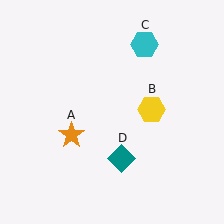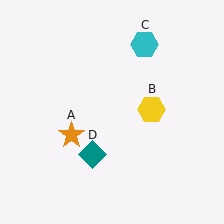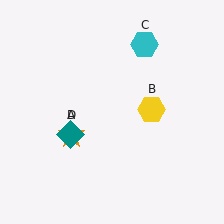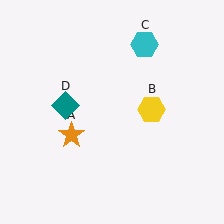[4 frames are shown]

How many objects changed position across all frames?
1 object changed position: teal diamond (object D).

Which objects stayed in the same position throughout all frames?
Orange star (object A) and yellow hexagon (object B) and cyan hexagon (object C) remained stationary.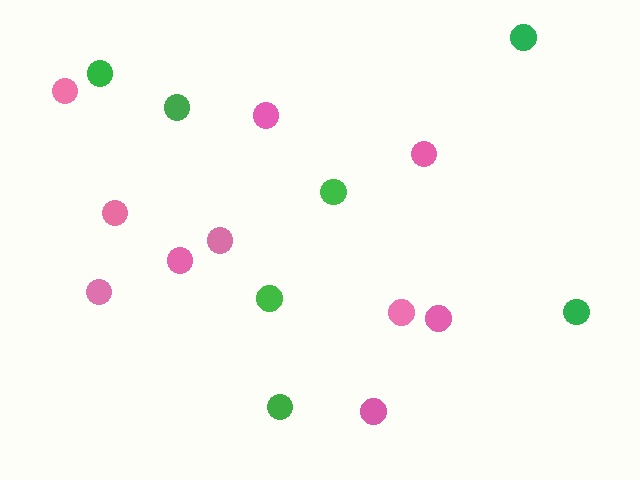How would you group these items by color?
There are 2 groups: one group of green circles (7) and one group of pink circles (10).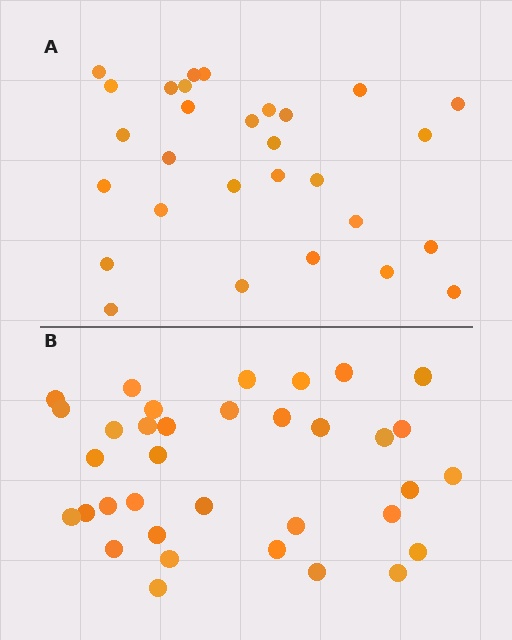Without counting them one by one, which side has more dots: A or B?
Region B (the bottom region) has more dots.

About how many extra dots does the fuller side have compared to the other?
Region B has about 6 more dots than region A.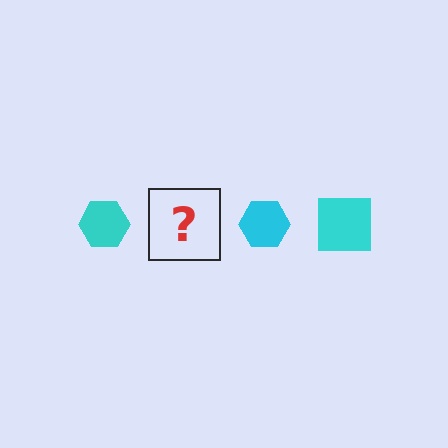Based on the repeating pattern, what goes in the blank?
The blank should be a cyan square.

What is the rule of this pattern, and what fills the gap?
The rule is that the pattern cycles through hexagon, square shapes in cyan. The gap should be filled with a cyan square.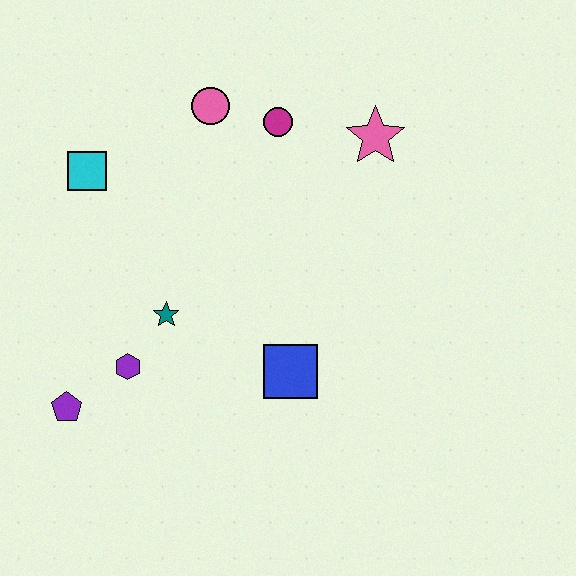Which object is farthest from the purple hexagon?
The pink star is farthest from the purple hexagon.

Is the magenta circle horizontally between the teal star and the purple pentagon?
No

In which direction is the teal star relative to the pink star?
The teal star is to the left of the pink star.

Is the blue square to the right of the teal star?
Yes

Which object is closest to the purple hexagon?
The teal star is closest to the purple hexagon.